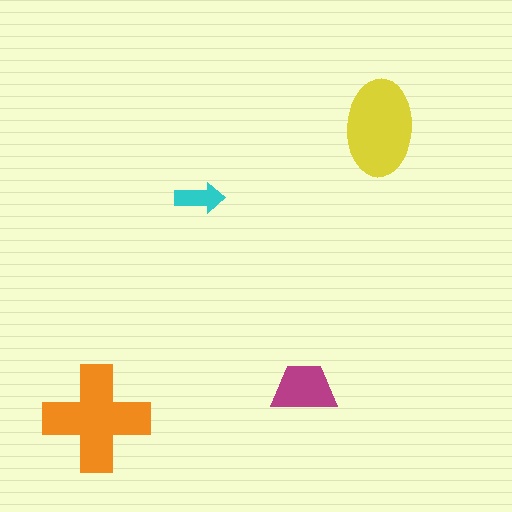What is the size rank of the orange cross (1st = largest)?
1st.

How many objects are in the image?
There are 4 objects in the image.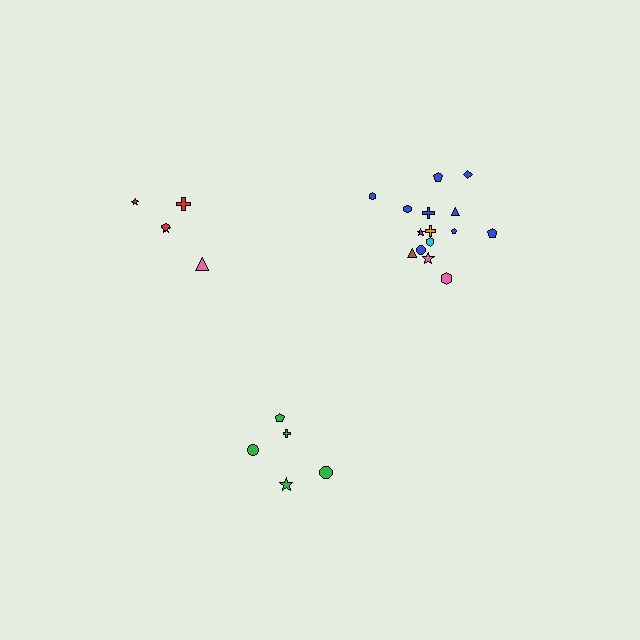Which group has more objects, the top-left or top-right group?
The top-right group.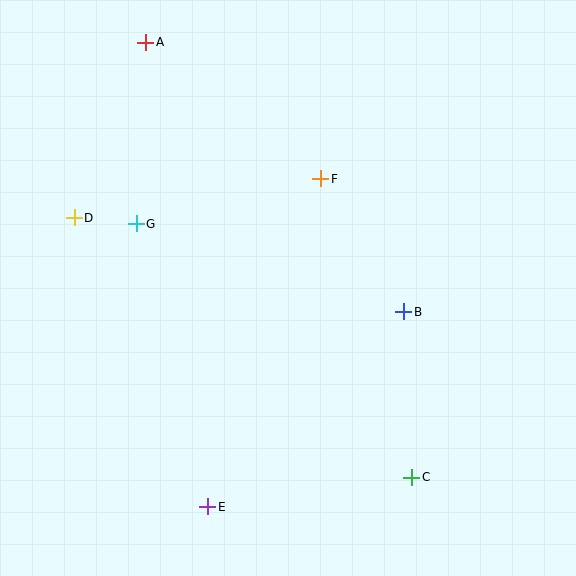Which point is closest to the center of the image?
Point F at (321, 179) is closest to the center.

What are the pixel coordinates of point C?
Point C is at (412, 477).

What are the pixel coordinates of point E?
Point E is at (208, 507).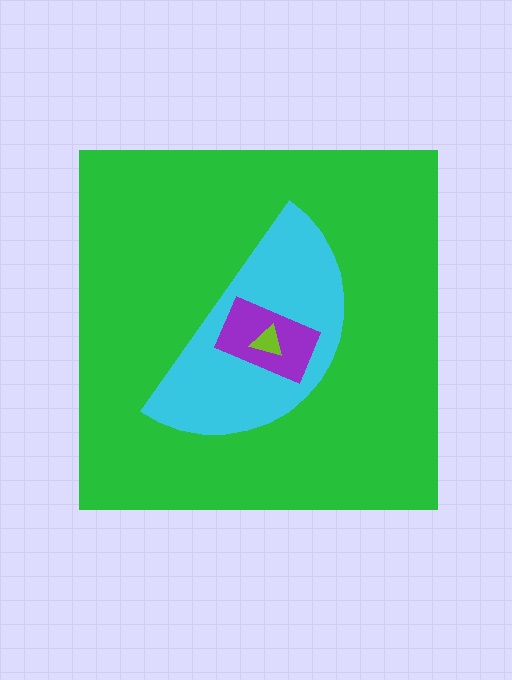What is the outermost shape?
The green square.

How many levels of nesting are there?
4.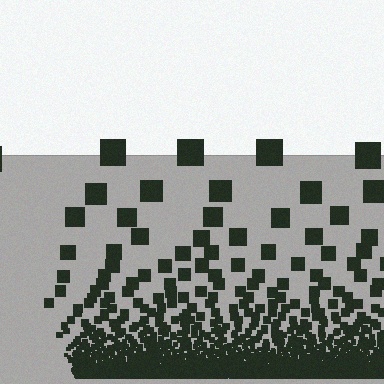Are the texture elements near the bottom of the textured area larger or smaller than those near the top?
Smaller. The gradient is inverted — elements near the bottom are smaller and denser.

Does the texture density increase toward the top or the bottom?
Density increases toward the bottom.